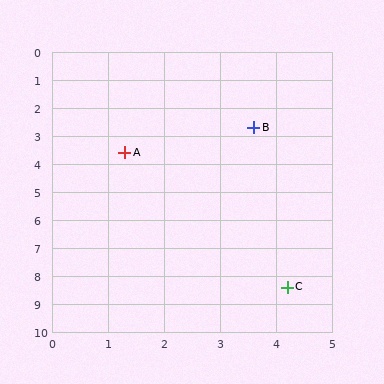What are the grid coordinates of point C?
Point C is at approximately (4.2, 8.4).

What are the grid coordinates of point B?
Point B is at approximately (3.6, 2.7).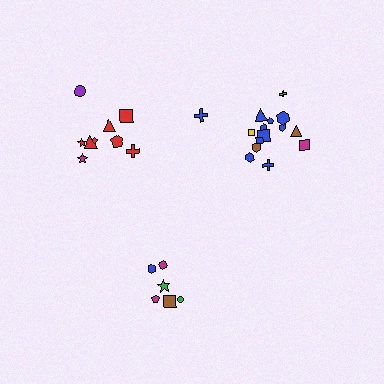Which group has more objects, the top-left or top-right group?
The top-right group.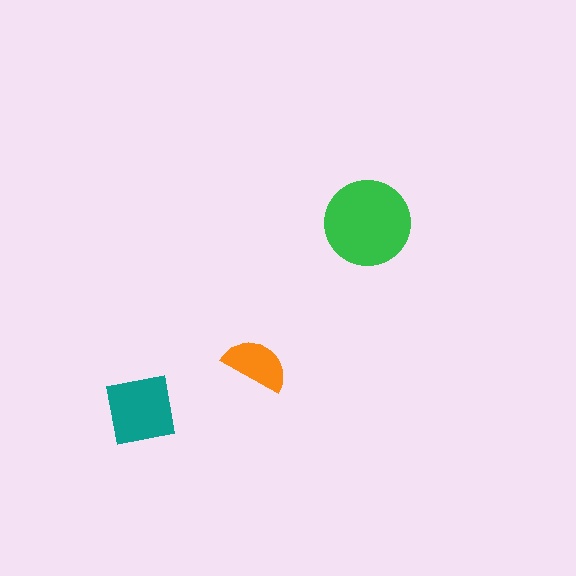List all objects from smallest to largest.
The orange semicircle, the teal square, the green circle.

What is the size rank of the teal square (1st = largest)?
2nd.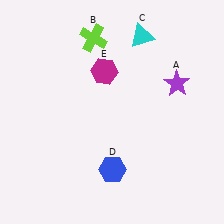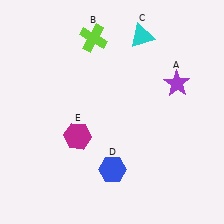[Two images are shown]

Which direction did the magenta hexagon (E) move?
The magenta hexagon (E) moved down.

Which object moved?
The magenta hexagon (E) moved down.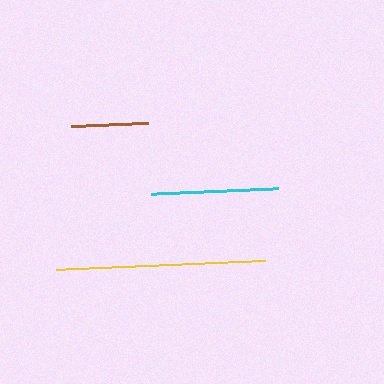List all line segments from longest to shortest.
From longest to shortest: yellow, cyan, brown.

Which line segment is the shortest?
The brown line is the shortest at approximately 77 pixels.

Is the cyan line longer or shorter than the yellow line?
The yellow line is longer than the cyan line.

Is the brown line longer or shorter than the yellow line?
The yellow line is longer than the brown line.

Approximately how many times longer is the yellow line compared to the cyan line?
The yellow line is approximately 1.6 times the length of the cyan line.